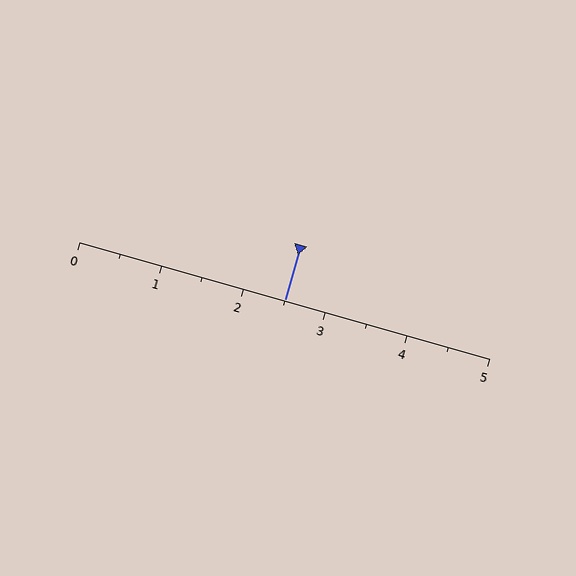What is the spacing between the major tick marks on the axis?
The major ticks are spaced 1 apart.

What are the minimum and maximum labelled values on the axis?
The axis runs from 0 to 5.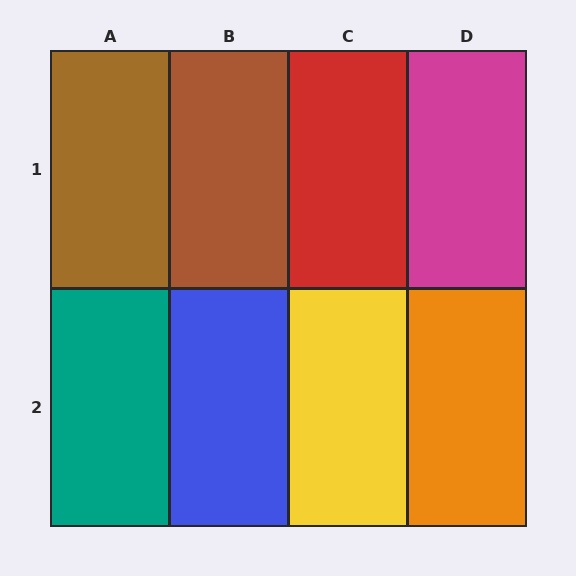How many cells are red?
1 cell is red.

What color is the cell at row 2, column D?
Orange.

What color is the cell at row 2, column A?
Teal.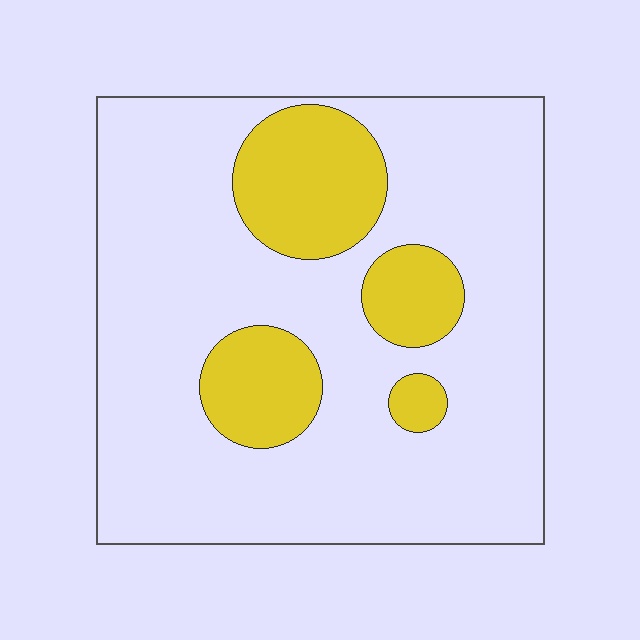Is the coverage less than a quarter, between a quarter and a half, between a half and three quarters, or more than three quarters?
Less than a quarter.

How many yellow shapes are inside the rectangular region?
4.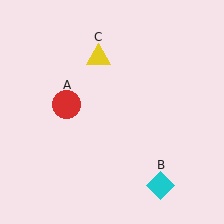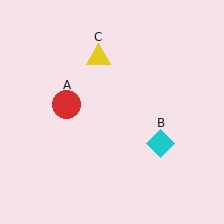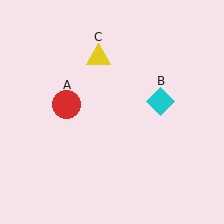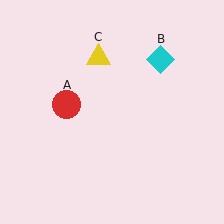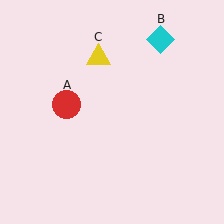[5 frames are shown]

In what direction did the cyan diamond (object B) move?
The cyan diamond (object B) moved up.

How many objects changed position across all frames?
1 object changed position: cyan diamond (object B).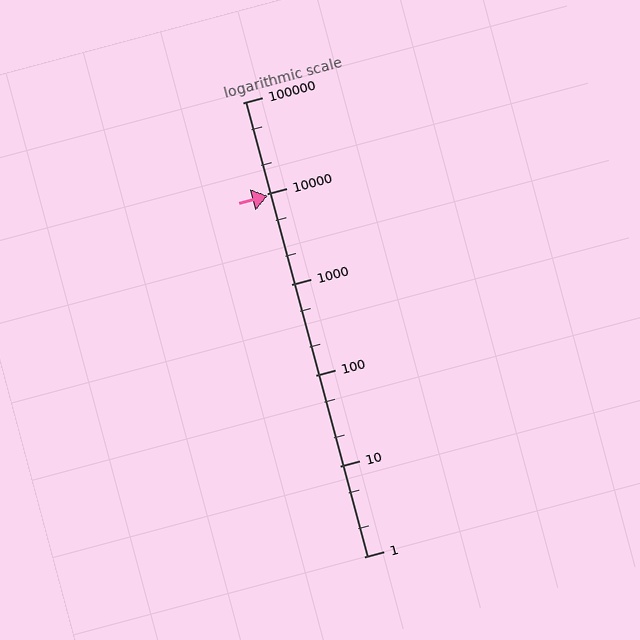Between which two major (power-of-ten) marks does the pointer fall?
The pointer is between 1000 and 10000.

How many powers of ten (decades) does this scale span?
The scale spans 5 decades, from 1 to 100000.